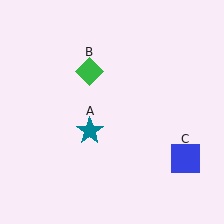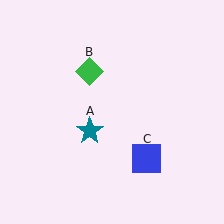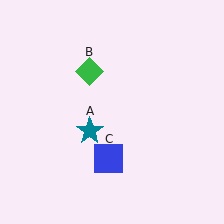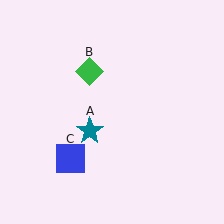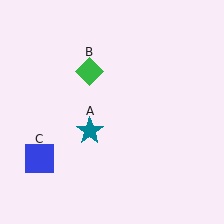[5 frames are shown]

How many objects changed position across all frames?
1 object changed position: blue square (object C).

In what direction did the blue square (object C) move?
The blue square (object C) moved left.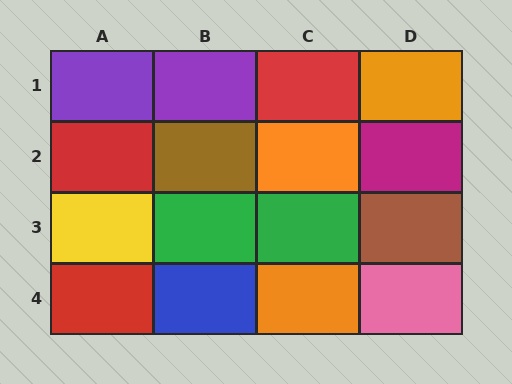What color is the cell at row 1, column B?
Purple.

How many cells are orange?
3 cells are orange.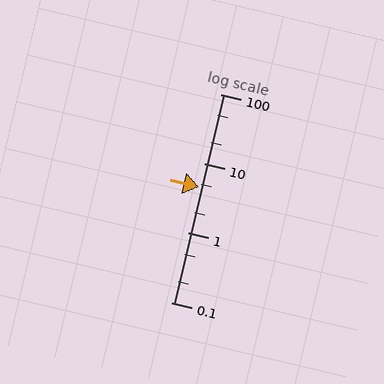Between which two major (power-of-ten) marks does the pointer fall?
The pointer is between 1 and 10.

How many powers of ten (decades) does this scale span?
The scale spans 3 decades, from 0.1 to 100.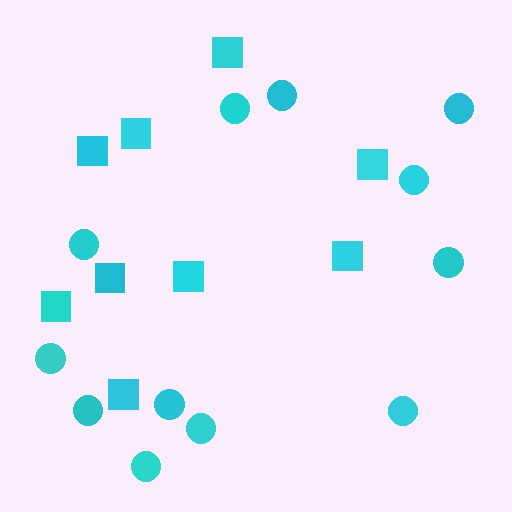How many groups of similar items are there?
There are 2 groups: one group of squares (9) and one group of circles (12).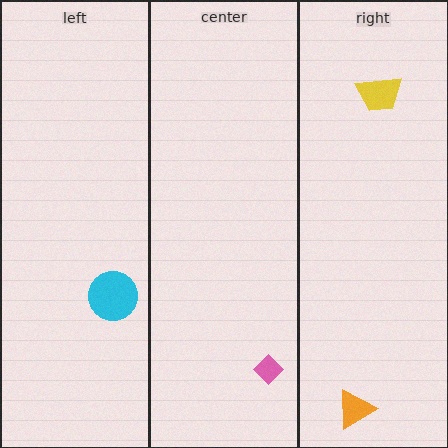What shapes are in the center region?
The pink diamond.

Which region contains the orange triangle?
The right region.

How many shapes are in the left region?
1.